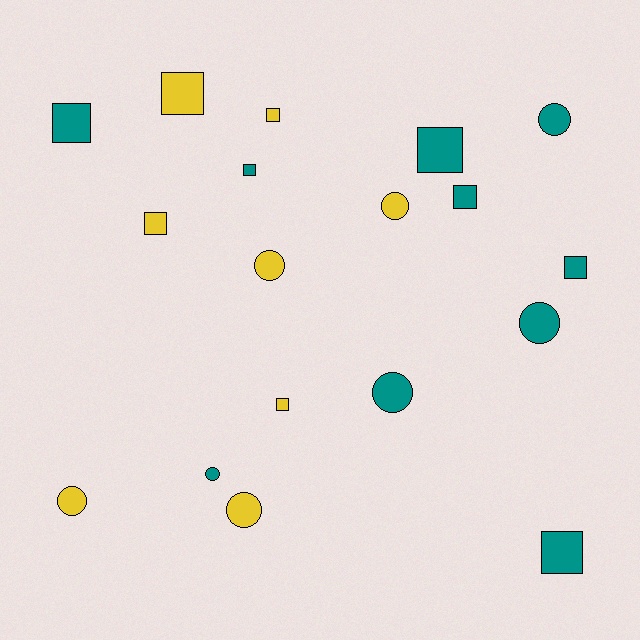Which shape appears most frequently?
Square, with 10 objects.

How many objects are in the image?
There are 18 objects.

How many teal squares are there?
There are 6 teal squares.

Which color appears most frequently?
Teal, with 10 objects.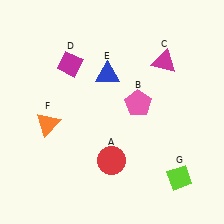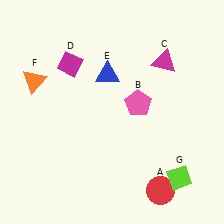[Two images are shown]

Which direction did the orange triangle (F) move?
The orange triangle (F) moved up.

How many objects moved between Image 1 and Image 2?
2 objects moved between the two images.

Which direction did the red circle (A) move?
The red circle (A) moved right.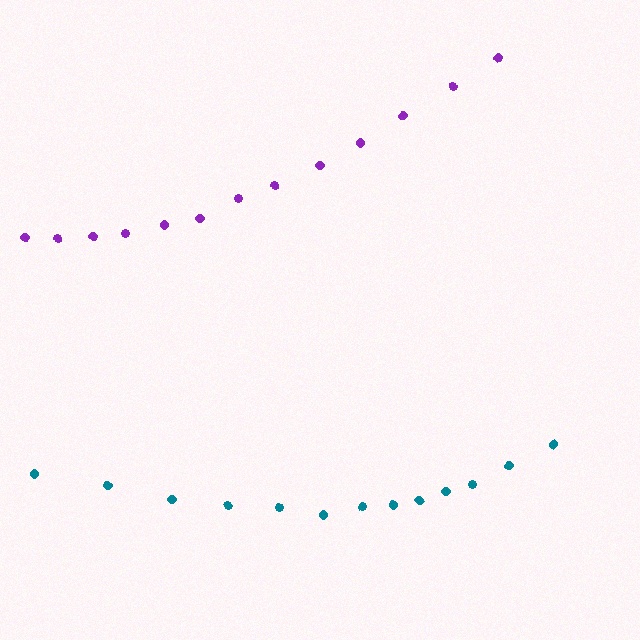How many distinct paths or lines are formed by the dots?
There are 2 distinct paths.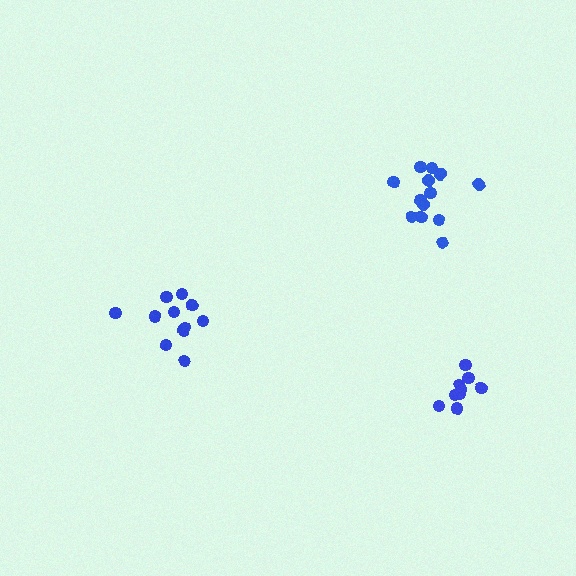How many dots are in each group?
Group 1: 9 dots, Group 2: 11 dots, Group 3: 13 dots (33 total).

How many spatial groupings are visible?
There are 3 spatial groupings.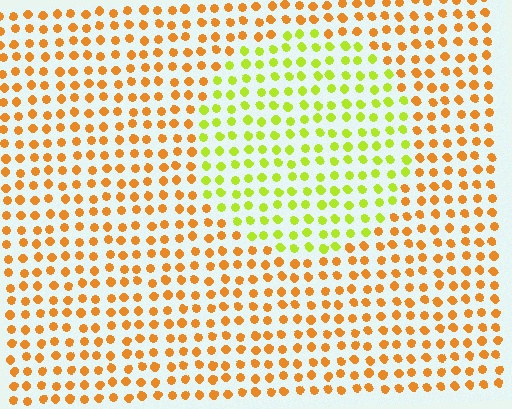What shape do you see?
I see a circle.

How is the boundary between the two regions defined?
The boundary is defined purely by a slight shift in hue (about 48 degrees). Spacing, size, and orientation are identical on both sides.